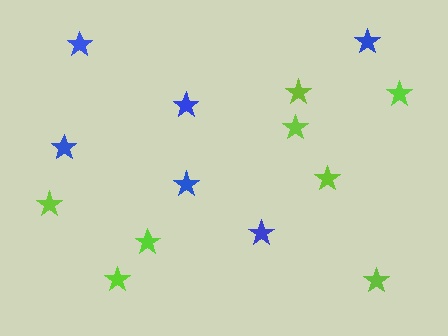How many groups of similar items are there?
There are 2 groups: one group of lime stars (8) and one group of blue stars (6).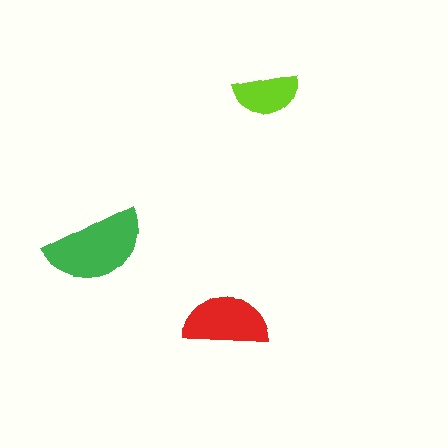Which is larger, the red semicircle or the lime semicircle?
The red one.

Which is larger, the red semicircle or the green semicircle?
The green one.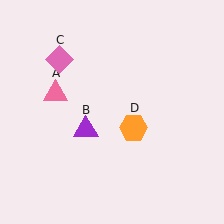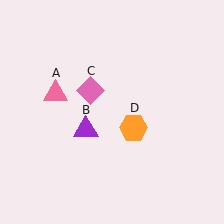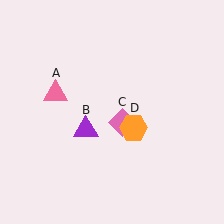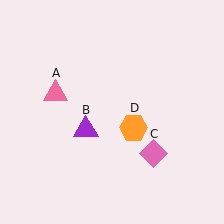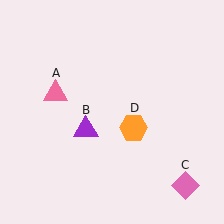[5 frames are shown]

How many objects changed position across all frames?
1 object changed position: pink diamond (object C).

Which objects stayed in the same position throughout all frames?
Pink triangle (object A) and purple triangle (object B) and orange hexagon (object D) remained stationary.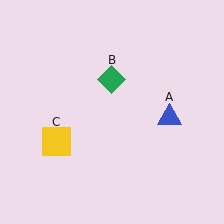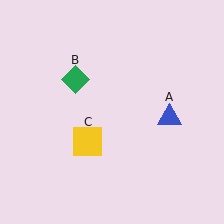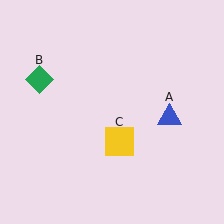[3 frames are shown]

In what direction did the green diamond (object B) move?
The green diamond (object B) moved left.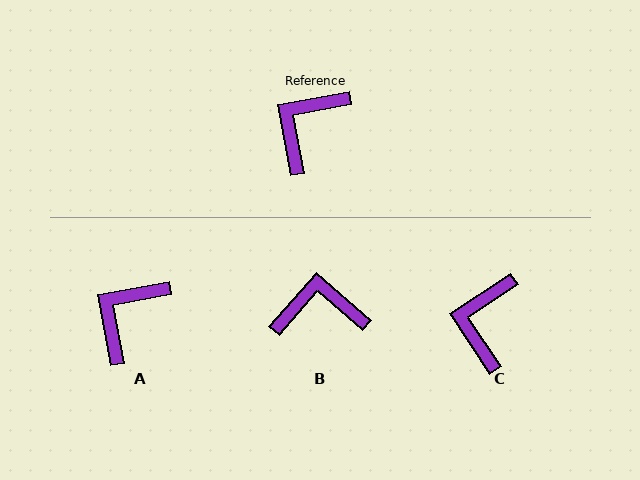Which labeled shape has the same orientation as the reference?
A.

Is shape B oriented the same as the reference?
No, it is off by about 52 degrees.